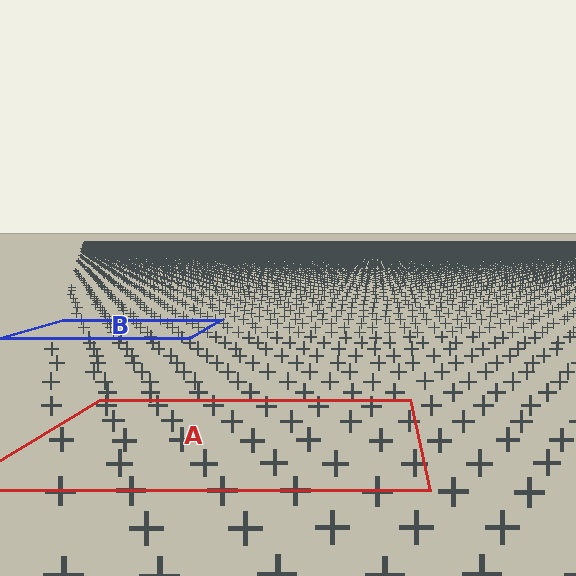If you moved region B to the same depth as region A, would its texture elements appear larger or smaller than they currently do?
They would appear larger. At a closer depth, the same texture elements are projected at a bigger on-screen size.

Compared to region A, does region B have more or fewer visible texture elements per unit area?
Region B has more texture elements per unit area — they are packed more densely because it is farther away.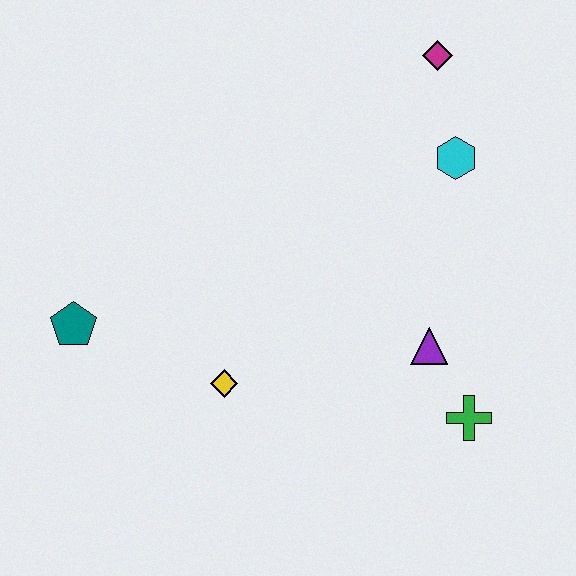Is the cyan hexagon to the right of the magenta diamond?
Yes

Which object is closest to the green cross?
The purple triangle is closest to the green cross.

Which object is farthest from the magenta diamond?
The teal pentagon is farthest from the magenta diamond.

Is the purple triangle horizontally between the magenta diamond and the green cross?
No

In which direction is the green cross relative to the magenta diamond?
The green cross is below the magenta diamond.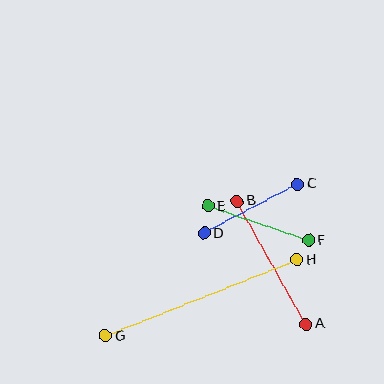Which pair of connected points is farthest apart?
Points G and H are farthest apart.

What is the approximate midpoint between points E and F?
The midpoint is at approximately (258, 223) pixels.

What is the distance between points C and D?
The distance is approximately 105 pixels.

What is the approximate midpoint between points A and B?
The midpoint is at approximately (272, 263) pixels.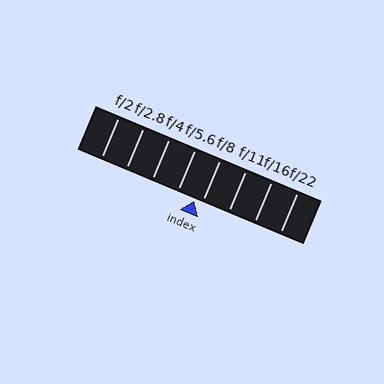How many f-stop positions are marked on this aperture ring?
There are 8 f-stop positions marked.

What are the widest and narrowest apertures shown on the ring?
The widest aperture shown is f/2 and the narrowest is f/22.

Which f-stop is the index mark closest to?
The index mark is closest to f/8.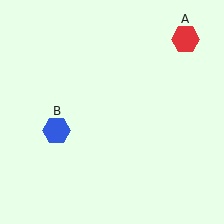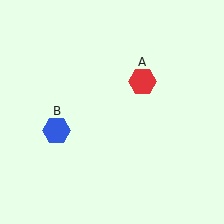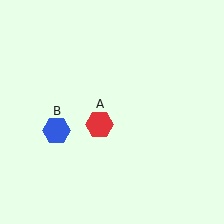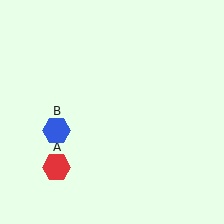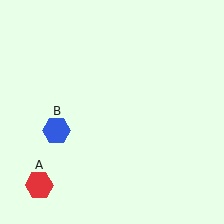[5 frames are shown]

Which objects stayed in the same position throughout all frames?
Blue hexagon (object B) remained stationary.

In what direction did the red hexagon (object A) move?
The red hexagon (object A) moved down and to the left.